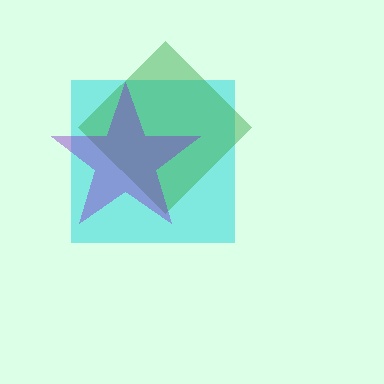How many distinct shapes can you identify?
There are 3 distinct shapes: a cyan square, a green diamond, a purple star.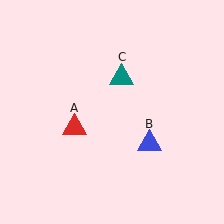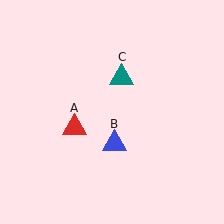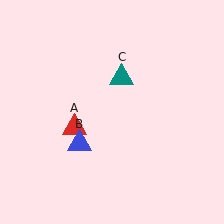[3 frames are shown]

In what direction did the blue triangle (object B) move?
The blue triangle (object B) moved left.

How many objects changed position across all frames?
1 object changed position: blue triangle (object B).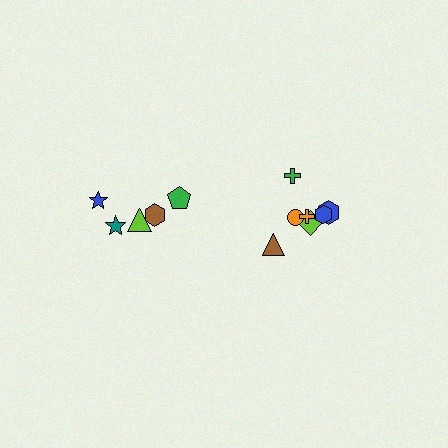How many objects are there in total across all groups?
There are 12 objects.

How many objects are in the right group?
There are 7 objects.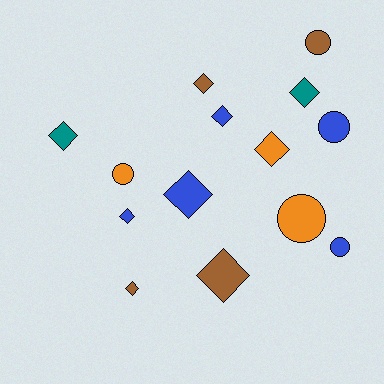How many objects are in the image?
There are 14 objects.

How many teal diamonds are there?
There are 2 teal diamonds.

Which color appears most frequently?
Blue, with 5 objects.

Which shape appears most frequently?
Diamond, with 9 objects.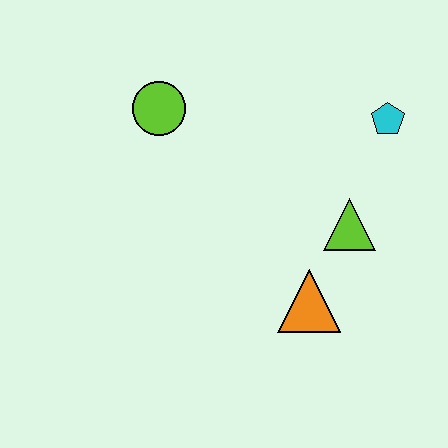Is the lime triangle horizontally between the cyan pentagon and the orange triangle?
Yes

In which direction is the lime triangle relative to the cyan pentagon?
The lime triangle is below the cyan pentagon.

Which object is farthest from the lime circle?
The orange triangle is farthest from the lime circle.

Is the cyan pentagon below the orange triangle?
No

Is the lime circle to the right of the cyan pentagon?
No